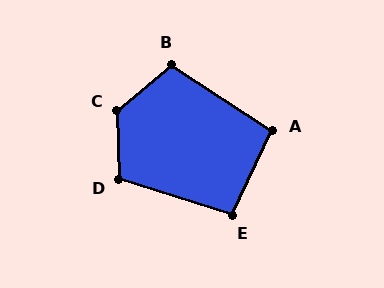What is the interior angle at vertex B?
Approximately 107 degrees (obtuse).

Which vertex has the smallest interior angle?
A, at approximately 98 degrees.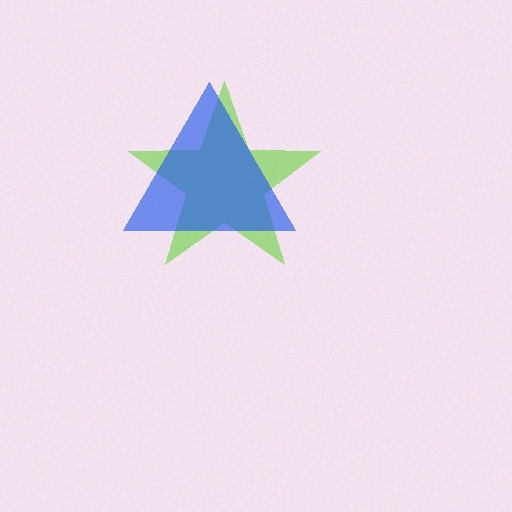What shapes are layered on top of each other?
The layered shapes are: a lime star, a blue triangle.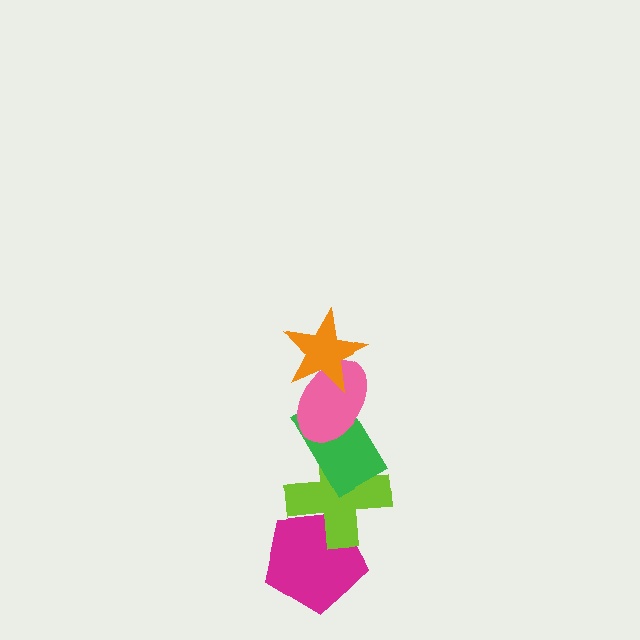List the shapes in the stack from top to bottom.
From top to bottom: the orange star, the pink ellipse, the green rectangle, the lime cross, the magenta pentagon.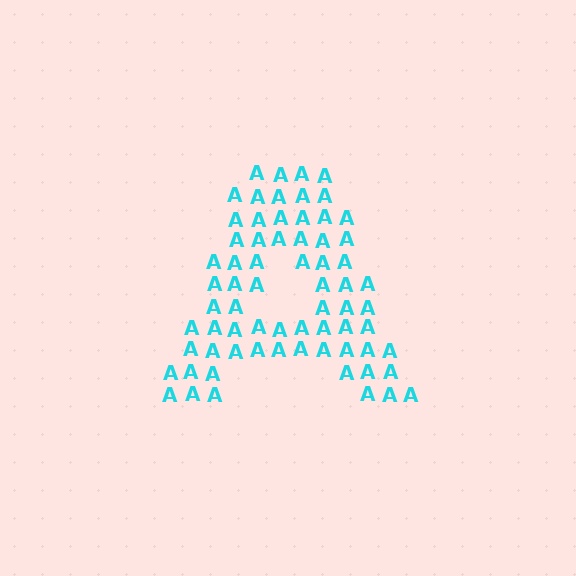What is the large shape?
The large shape is the letter A.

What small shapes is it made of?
It is made of small letter A's.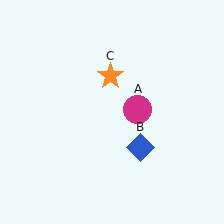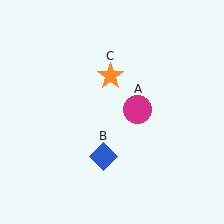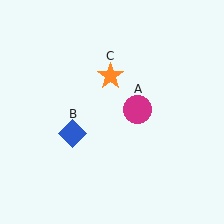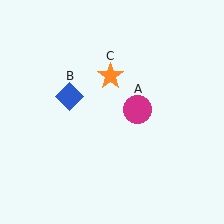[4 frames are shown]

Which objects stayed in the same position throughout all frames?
Magenta circle (object A) and orange star (object C) remained stationary.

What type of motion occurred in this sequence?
The blue diamond (object B) rotated clockwise around the center of the scene.